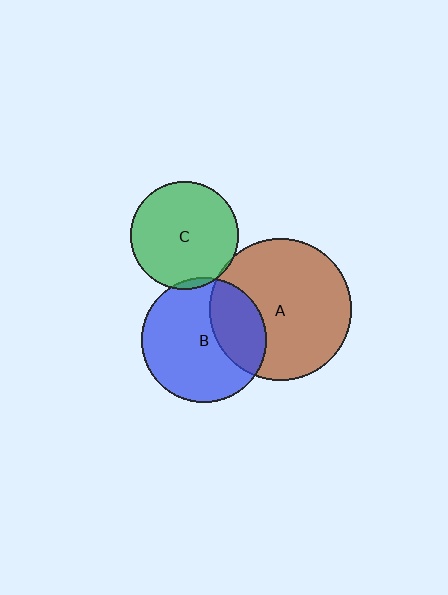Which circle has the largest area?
Circle A (brown).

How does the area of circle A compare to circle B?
Approximately 1.3 times.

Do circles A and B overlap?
Yes.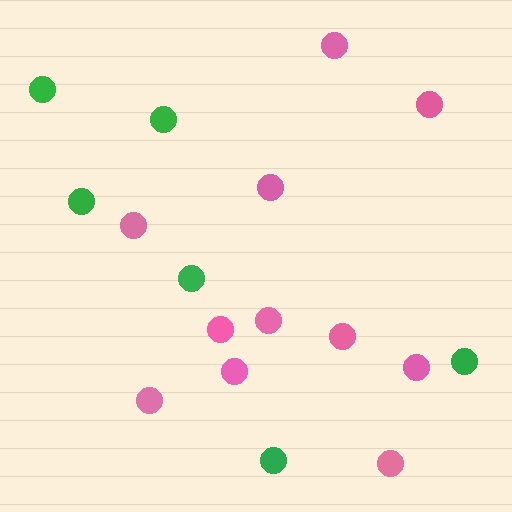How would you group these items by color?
There are 2 groups: one group of pink circles (11) and one group of green circles (6).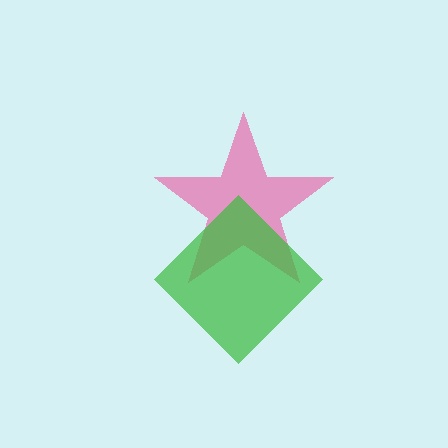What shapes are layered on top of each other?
The layered shapes are: a pink star, a green diamond.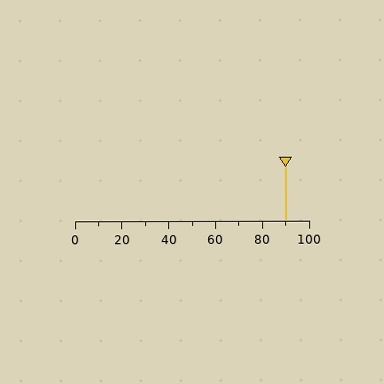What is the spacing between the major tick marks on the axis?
The major ticks are spaced 20 apart.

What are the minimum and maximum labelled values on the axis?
The axis runs from 0 to 100.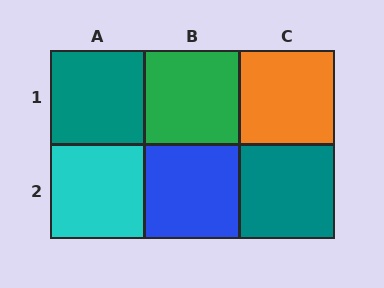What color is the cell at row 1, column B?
Green.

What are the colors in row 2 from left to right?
Cyan, blue, teal.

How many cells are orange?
1 cell is orange.